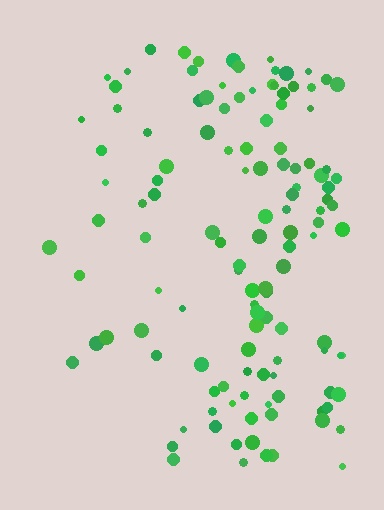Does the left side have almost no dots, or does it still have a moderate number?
Still a moderate number, just noticeably fewer than the right.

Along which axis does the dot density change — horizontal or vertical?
Horizontal.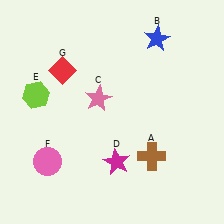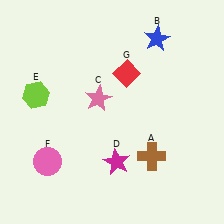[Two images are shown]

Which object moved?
The red diamond (G) moved right.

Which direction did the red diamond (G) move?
The red diamond (G) moved right.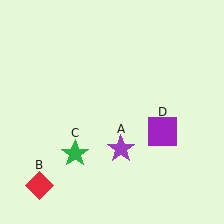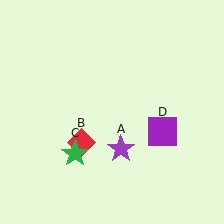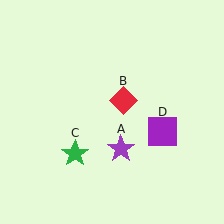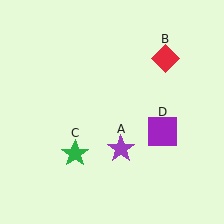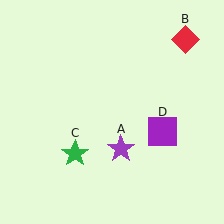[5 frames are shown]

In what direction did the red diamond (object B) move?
The red diamond (object B) moved up and to the right.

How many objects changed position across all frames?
1 object changed position: red diamond (object B).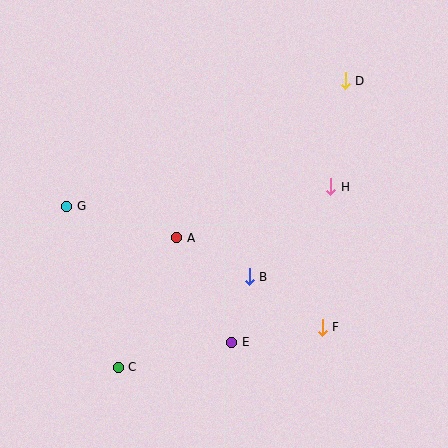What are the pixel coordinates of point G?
Point G is at (67, 206).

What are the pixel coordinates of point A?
Point A is at (177, 238).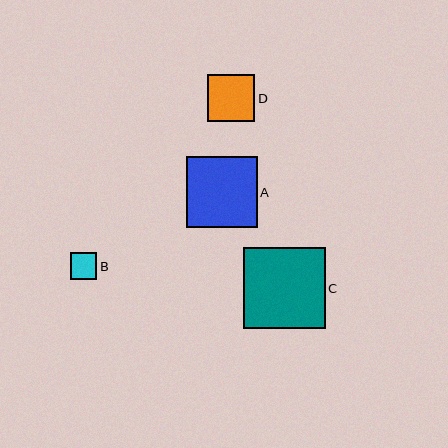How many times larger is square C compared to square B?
Square C is approximately 3.0 times the size of square B.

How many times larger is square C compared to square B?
Square C is approximately 3.0 times the size of square B.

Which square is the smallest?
Square B is the smallest with a size of approximately 27 pixels.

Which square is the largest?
Square C is the largest with a size of approximately 81 pixels.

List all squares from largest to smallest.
From largest to smallest: C, A, D, B.